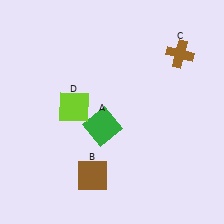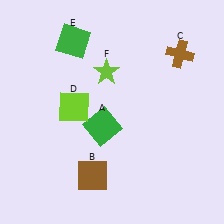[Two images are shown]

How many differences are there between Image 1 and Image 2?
There are 2 differences between the two images.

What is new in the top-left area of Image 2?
A green square (E) was added in the top-left area of Image 2.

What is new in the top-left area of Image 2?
A lime star (F) was added in the top-left area of Image 2.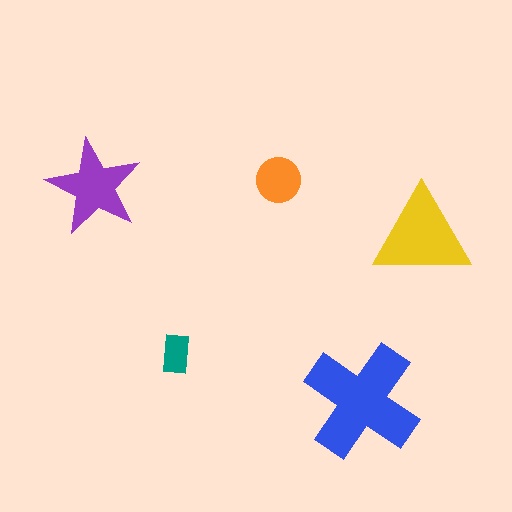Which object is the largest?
The blue cross.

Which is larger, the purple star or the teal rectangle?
The purple star.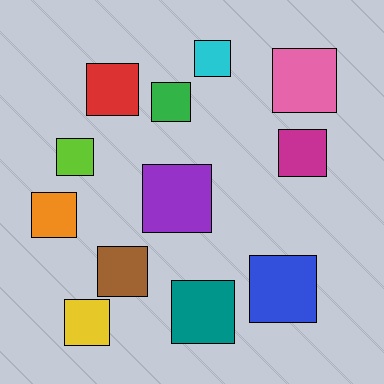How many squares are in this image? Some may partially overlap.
There are 12 squares.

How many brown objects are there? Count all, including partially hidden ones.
There is 1 brown object.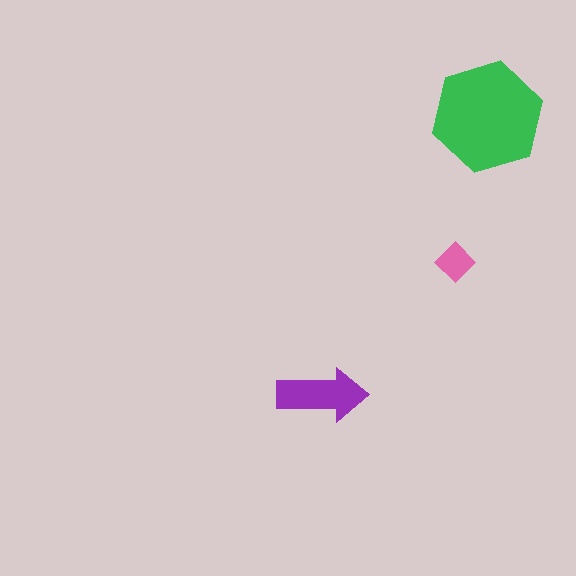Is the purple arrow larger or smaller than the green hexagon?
Smaller.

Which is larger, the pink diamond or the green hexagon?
The green hexagon.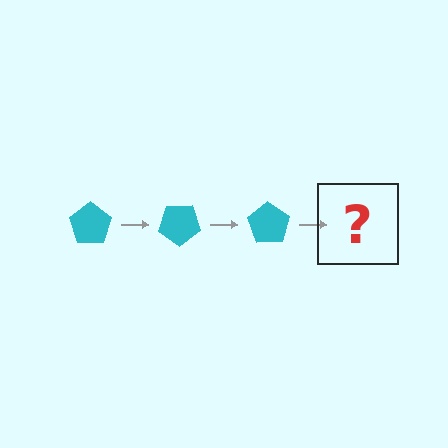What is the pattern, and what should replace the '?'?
The pattern is that the pentagon rotates 35 degrees each step. The '?' should be a cyan pentagon rotated 105 degrees.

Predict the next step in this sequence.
The next step is a cyan pentagon rotated 105 degrees.